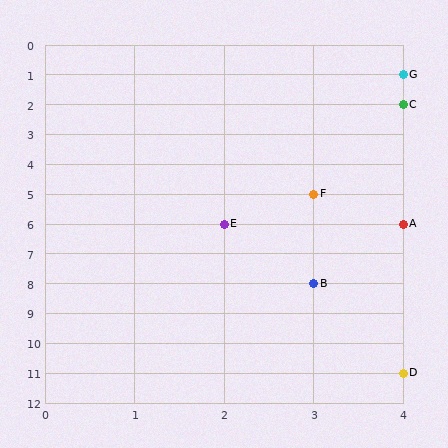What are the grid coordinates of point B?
Point B is at grid coordinates (3, 8).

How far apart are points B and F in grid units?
Points B and F are 3 rows apart.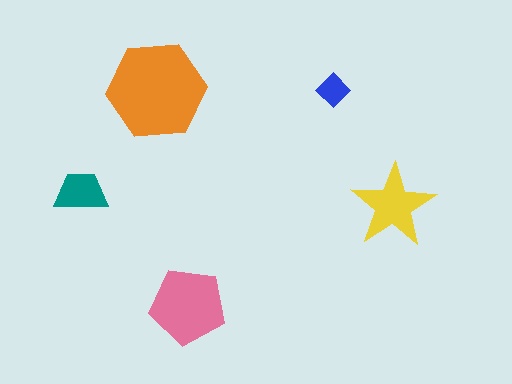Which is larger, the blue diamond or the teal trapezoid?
The teal trapezoid.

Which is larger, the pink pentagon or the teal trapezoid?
The pink pentagon.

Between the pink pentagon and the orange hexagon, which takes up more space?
The orange hexagon.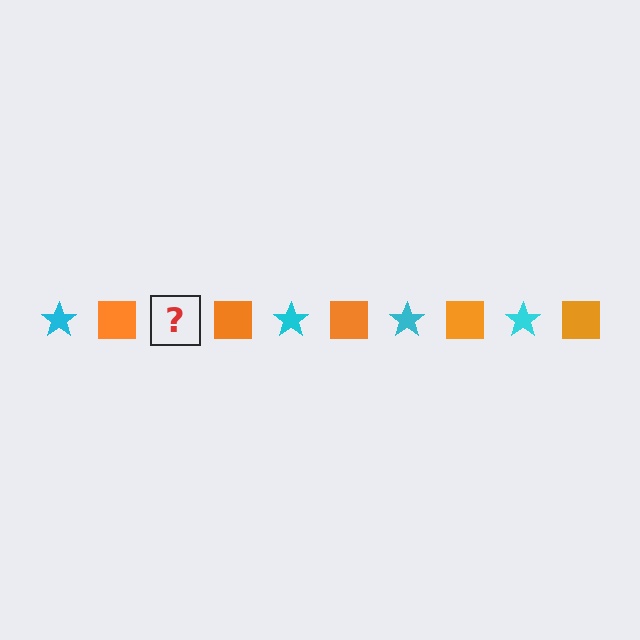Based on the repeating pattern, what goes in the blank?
The blank should be a cyan star.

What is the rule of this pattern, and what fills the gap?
The rule is that the pattern alternates between cyan star and orange square. The gap should be filled with a cyan star.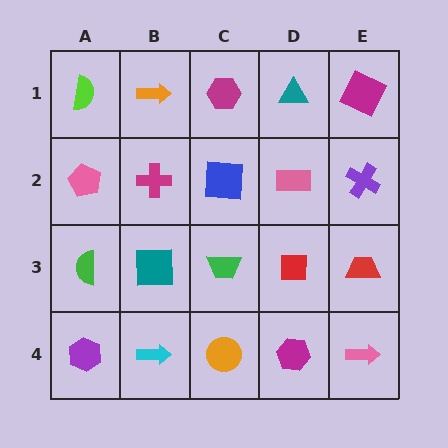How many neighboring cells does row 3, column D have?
4.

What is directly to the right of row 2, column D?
A purple cross.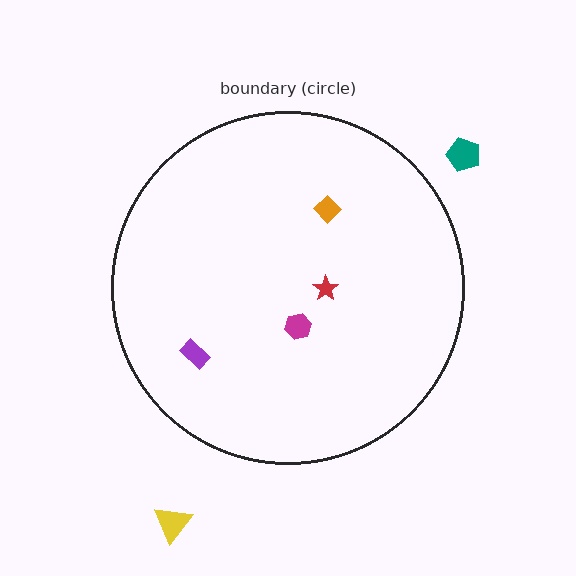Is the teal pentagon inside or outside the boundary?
Outside.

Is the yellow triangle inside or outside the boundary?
Outside.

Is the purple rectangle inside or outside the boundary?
Inside.